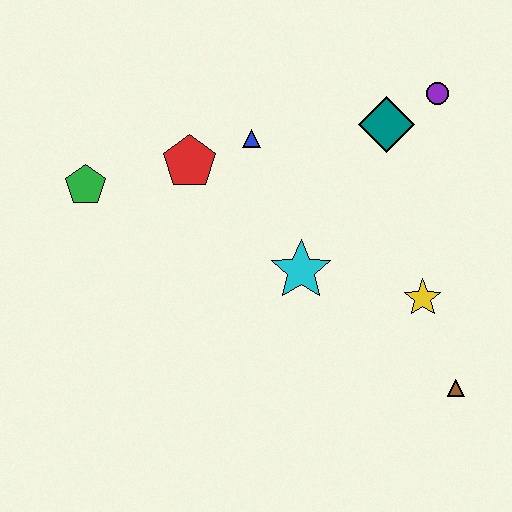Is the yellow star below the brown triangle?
No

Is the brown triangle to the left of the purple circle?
No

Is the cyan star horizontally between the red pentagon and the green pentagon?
No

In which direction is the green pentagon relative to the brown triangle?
The green pentagon is to the left of the brown triangle.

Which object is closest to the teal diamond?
The purple circle is closest to the teal diamond.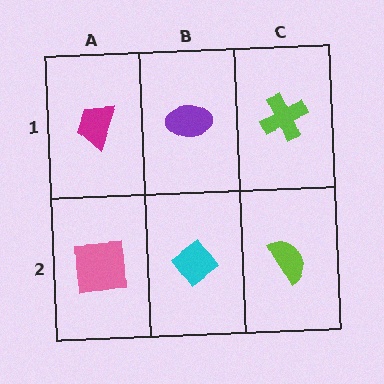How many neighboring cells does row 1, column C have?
2.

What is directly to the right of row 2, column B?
A lime semicircle.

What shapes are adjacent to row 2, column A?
A magenta trapezoid (row 1, column A), a cyan diamond (row 2, column B).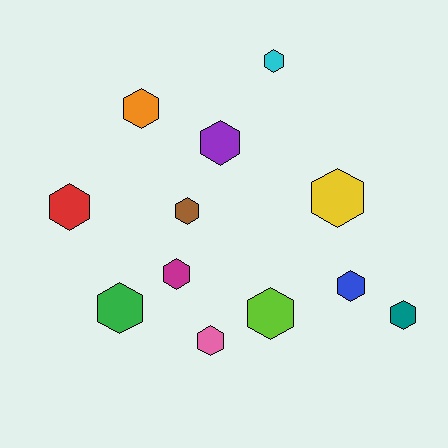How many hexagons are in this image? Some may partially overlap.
There are 12 hexagons.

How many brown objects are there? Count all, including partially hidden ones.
There is 1 brown object.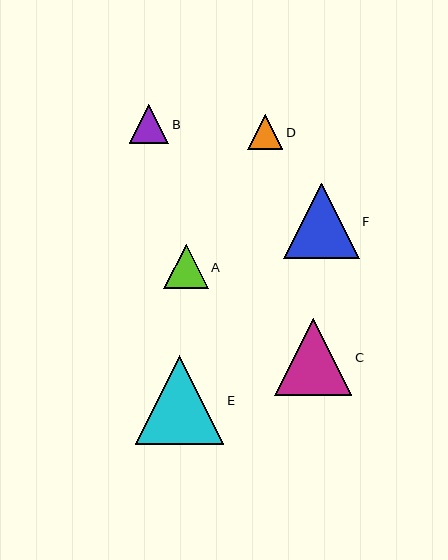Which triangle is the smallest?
Triangle D is the smallest with a size of approximately 35 pixels.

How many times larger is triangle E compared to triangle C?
Triangle E is approximately 1.1 times the size of triangle C.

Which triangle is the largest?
Triangle E is the largest with a size of approximately 89 pixels.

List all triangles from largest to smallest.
From largest to smallest: E, C, F, A, B, D.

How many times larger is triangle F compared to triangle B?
Triangle F is approximately 1.9 times the size of triangle B.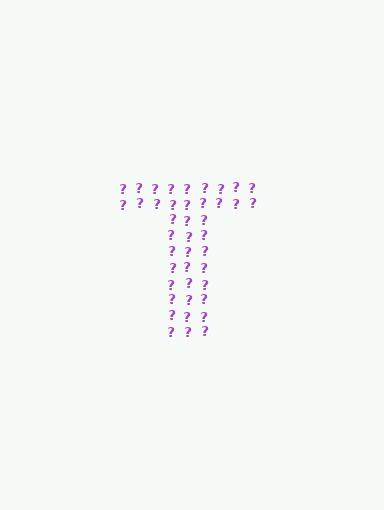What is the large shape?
The large shape is the letter T.